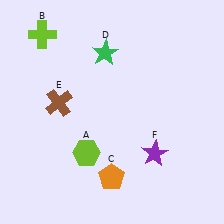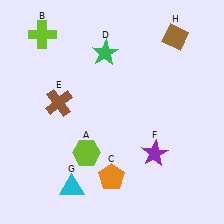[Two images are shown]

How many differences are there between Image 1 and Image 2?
There are 2 differences between the two images.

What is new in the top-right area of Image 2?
A brown diamond (H) was added in the top-right area of Image 2.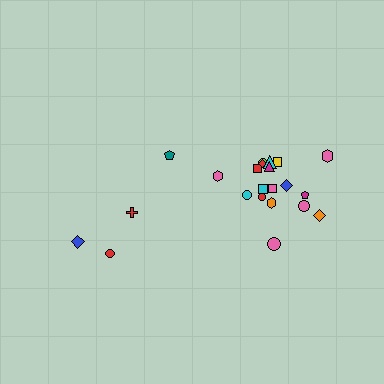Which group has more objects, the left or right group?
The right group.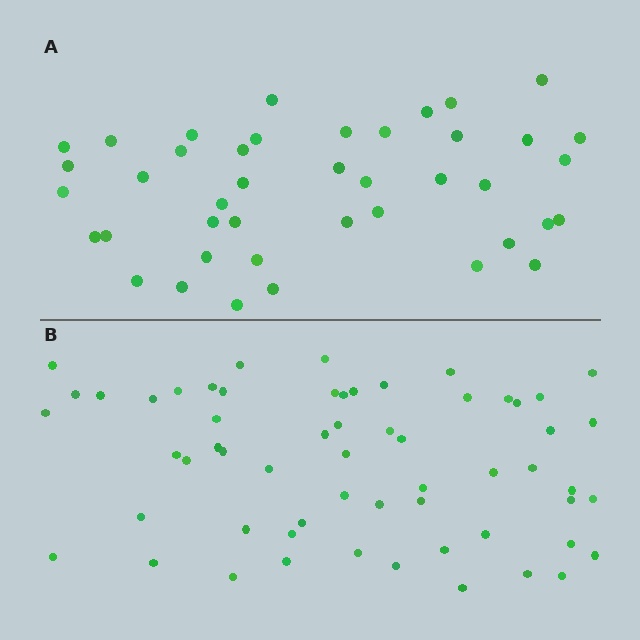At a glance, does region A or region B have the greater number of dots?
Region B (the bottom region) has more dots.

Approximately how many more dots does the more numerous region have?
Region B has approximately 15 more dots than region A.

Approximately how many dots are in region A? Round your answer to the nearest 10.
About 40 dots. (The exact count is 42, which rounds to 40.)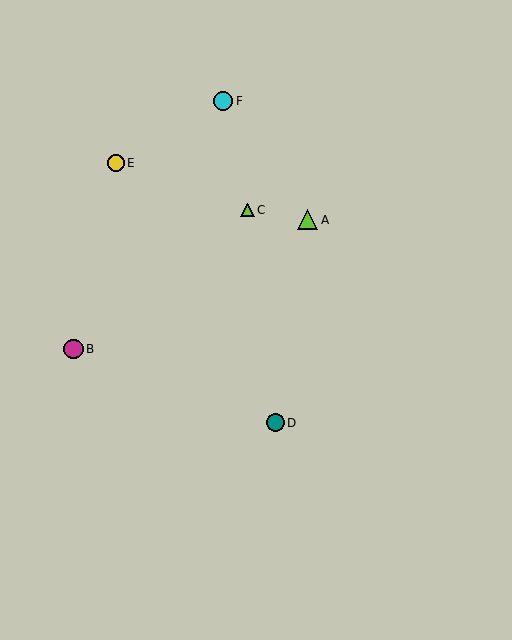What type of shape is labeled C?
Shape C is a lime triangle.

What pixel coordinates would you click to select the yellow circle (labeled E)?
Click at (116, 163) to select the yellow circle E.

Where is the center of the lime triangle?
The center of the lime triangle is at (308, 220).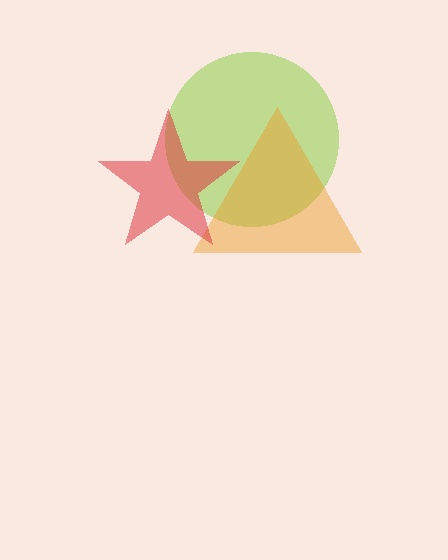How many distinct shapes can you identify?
There are 3 distinct shapes: a lime circle, an orange triangle, a red star.